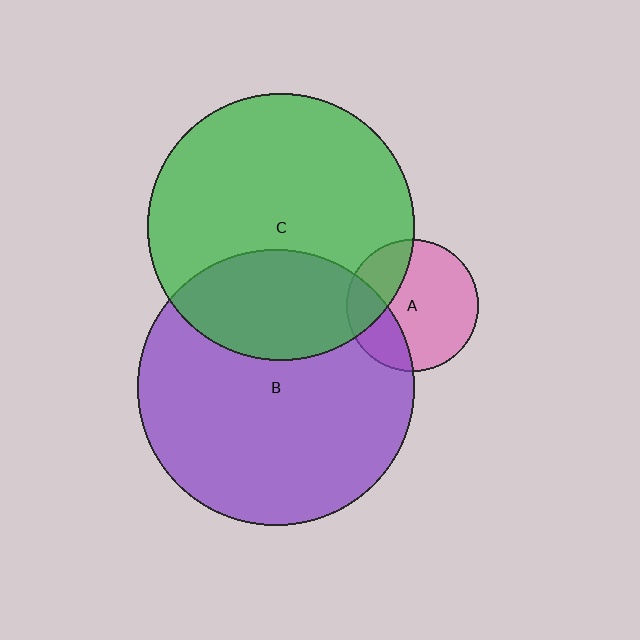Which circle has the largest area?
Circle B (purple).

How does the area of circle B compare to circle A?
Approximately 4.4 times.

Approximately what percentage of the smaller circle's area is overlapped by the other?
Approximately 25%.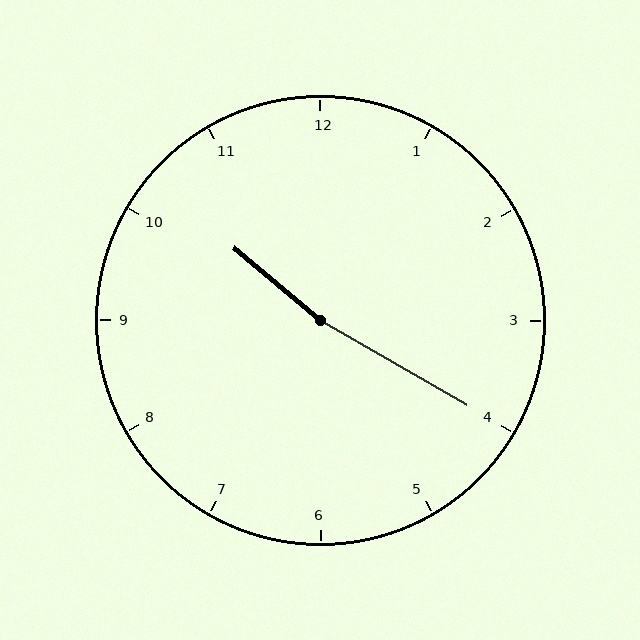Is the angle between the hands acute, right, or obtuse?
It is obtuse.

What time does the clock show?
10:20.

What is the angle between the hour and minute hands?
Approximately 170 degrees.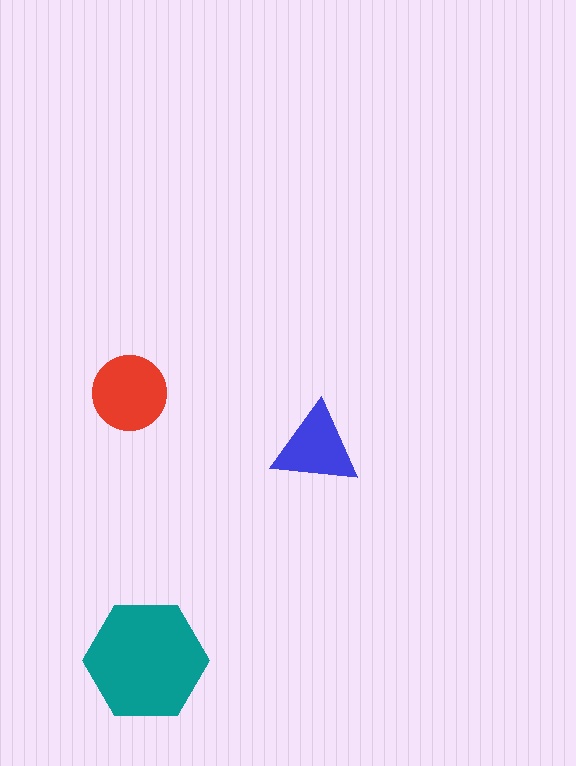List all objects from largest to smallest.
The teal hexagon, the red circle, the blue triangle.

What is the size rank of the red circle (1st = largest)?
2nd.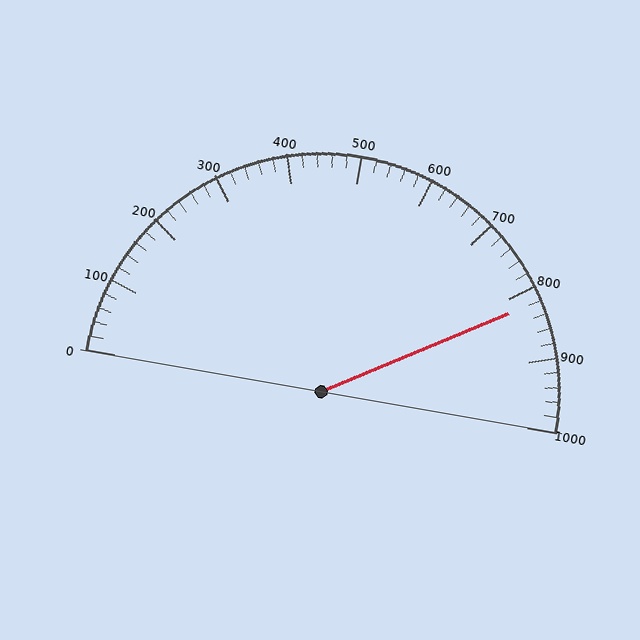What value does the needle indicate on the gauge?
The needle indicates approximately 820.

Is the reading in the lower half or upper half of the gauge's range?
The reading is in the upper half of the range (0 to 1000).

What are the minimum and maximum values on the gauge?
The gauge ranges from 0 to 1000.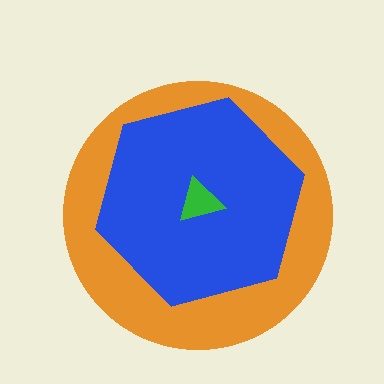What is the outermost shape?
The orange circle.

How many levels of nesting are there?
3.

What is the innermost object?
The green triangle.